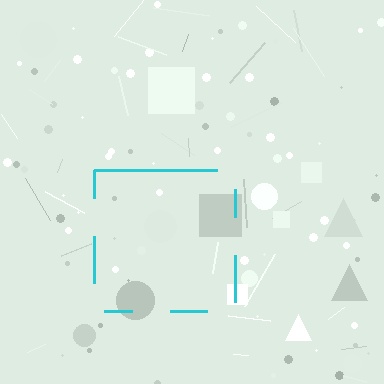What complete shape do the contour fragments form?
The contour fragments form a square.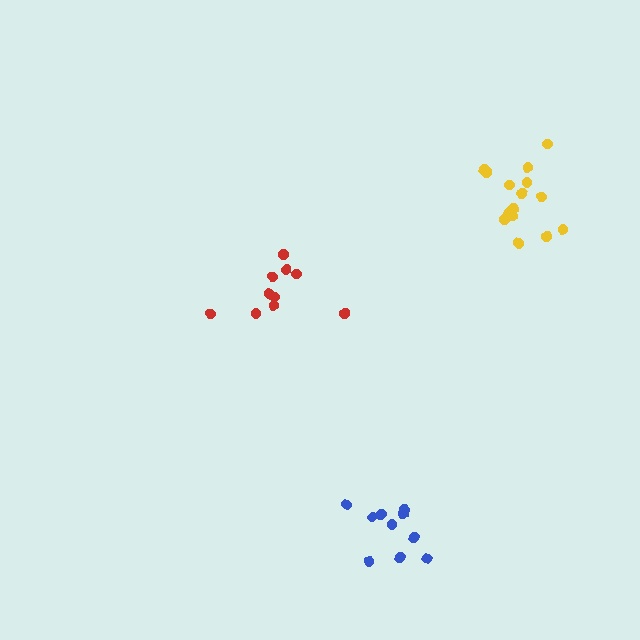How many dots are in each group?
Group 1: 10 dots, Group 2: 10 dots, Group 3: 15 dots (35 total).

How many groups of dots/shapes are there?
There are 3 groups.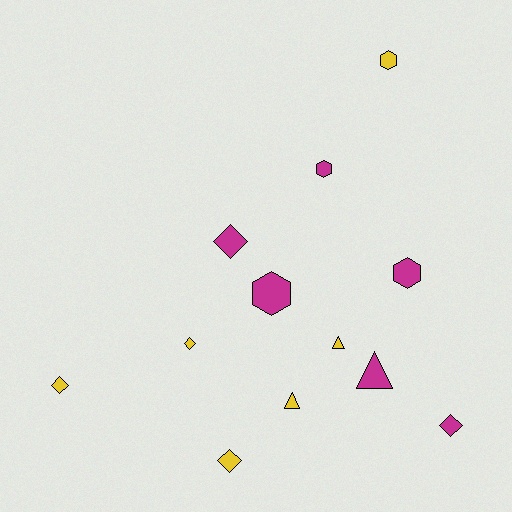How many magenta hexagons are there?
There are 3 magenta hexagons.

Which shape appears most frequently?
Diamond, with 5 objects.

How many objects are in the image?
There are 12 objects.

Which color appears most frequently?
Yellow, with 6 objects.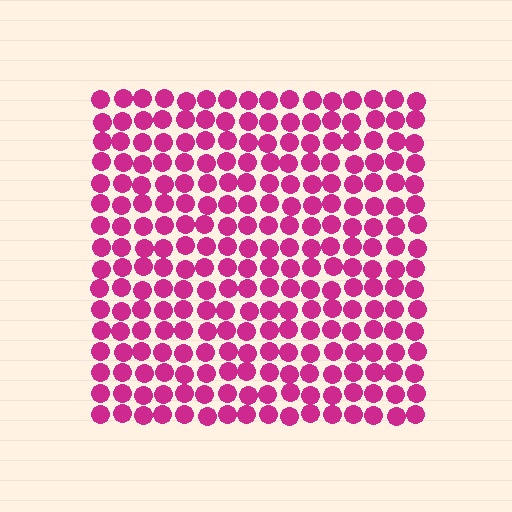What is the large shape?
The large shape is a square.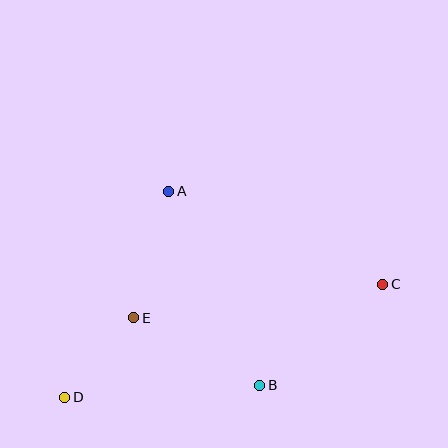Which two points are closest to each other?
Points D and E are closest to each other.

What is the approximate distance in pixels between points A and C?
The distance between A and C is approximately 234 pixels.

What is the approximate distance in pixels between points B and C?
The distance between B and C is approximately 159 pixels.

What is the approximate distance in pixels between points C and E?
The distance between C and E is approximately 251 pixels.